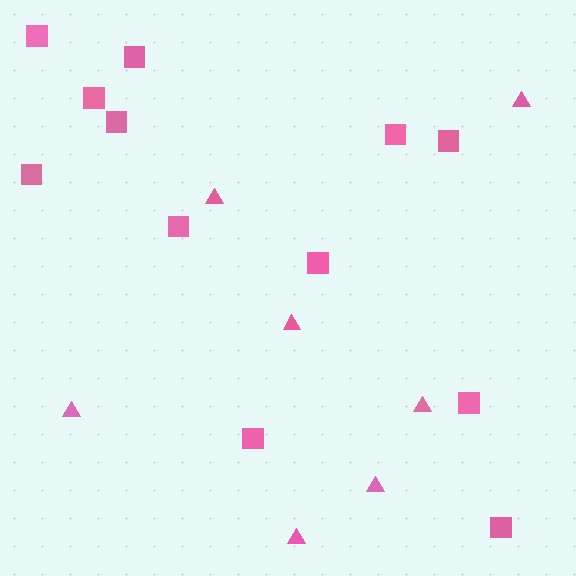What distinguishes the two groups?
There are 2 groups: one group of triangles (7) and one group of squares (12).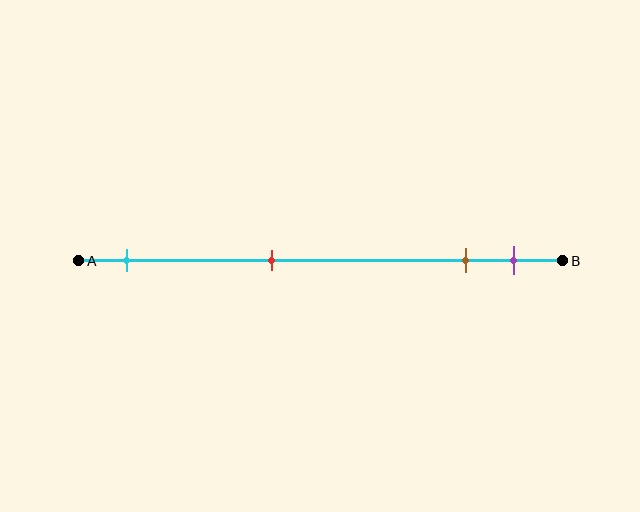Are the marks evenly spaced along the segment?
No, the marks are not evenly spaced.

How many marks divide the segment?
There are 4 marks dividing the segment.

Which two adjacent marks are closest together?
The brown and purple marks are the closest adjacent pair.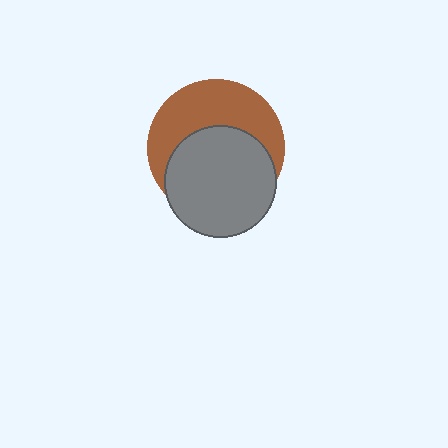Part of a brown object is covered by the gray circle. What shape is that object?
It is a circle.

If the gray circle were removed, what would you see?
You would see the complete brown circle.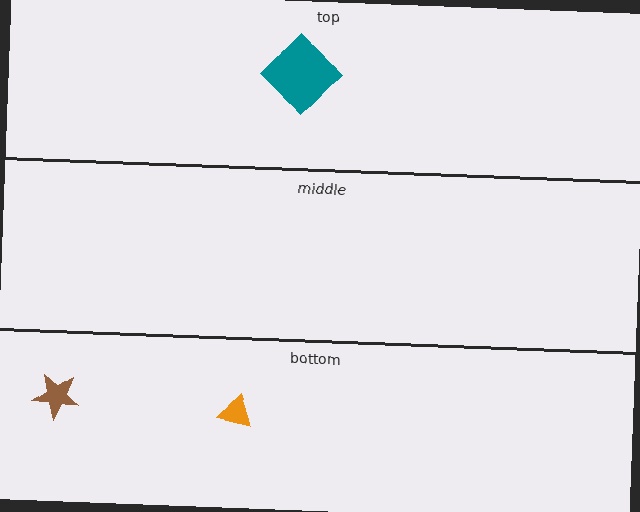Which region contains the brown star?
The bottom region.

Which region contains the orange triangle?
The bottom region.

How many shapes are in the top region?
1.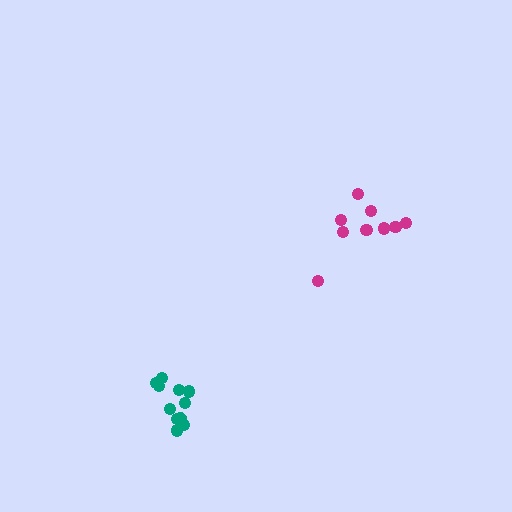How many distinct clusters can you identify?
There are 2 distinct clusters.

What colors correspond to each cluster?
The clusters are colored: teal, magenta.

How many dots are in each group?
Group 1: 11 dots, Group 2: 10 dots (21 total).